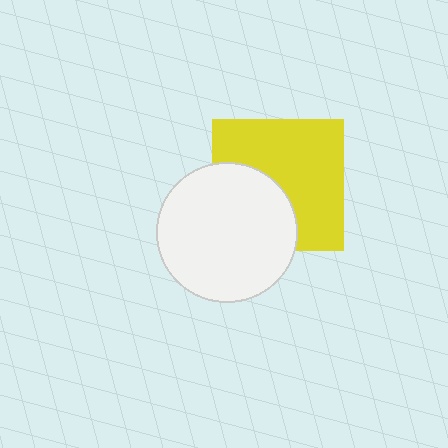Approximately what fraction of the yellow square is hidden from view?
Roughly 38% of the yellow square is hidden behind the white circle.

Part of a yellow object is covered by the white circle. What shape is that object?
It is a square.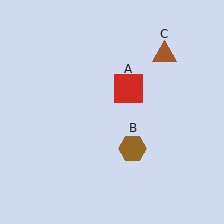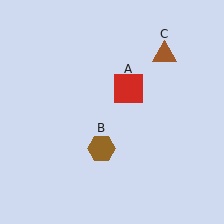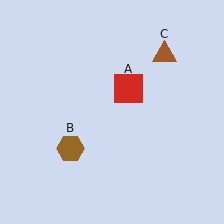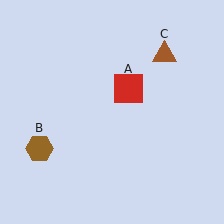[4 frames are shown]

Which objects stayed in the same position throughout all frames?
Red square (object A) and brown triangle (object C) remained stationary.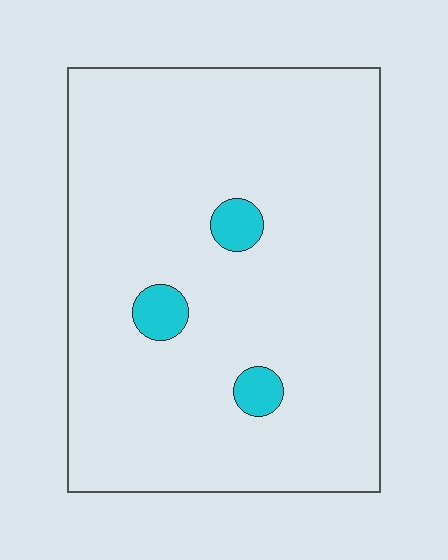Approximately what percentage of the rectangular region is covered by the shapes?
Approximately 5%.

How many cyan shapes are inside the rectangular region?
3.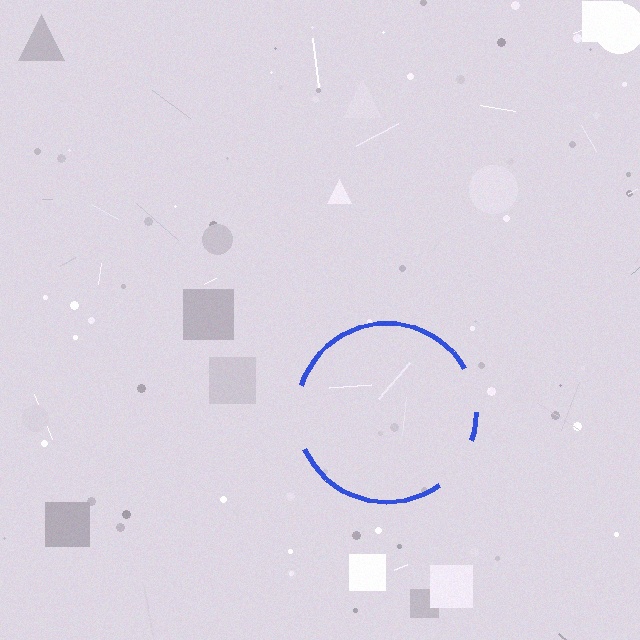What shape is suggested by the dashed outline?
The dashed outline suggests a circle.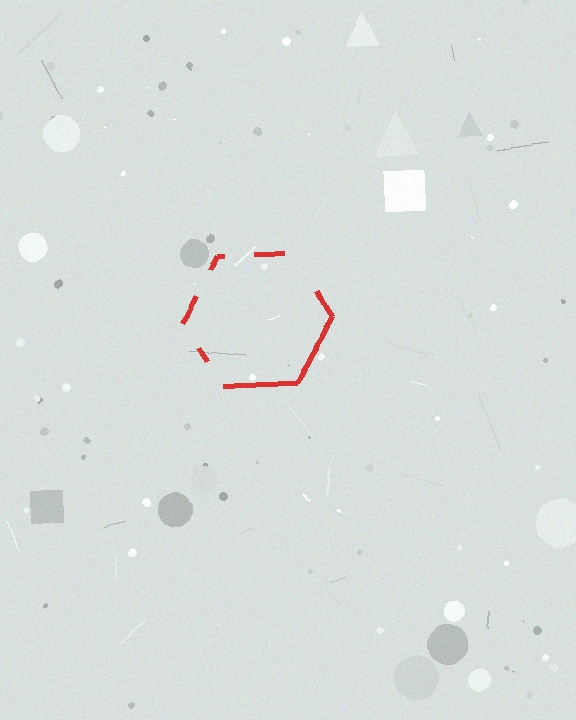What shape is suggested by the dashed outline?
The dashed outline suggests a hexagon.